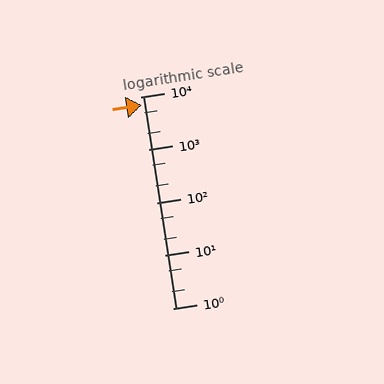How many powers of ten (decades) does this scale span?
The scale spans 4 decades, from 1 to 10000.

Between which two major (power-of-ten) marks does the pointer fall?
The pointer is between 1000 and 10000.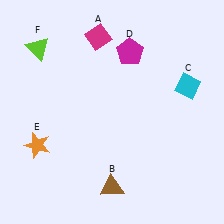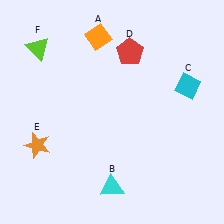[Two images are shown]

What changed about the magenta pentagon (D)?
In Image 1, D is magenta. In Image 2, it changed to red.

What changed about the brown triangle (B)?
In Image 1, B is brown. In Image 2, it changed to cyan.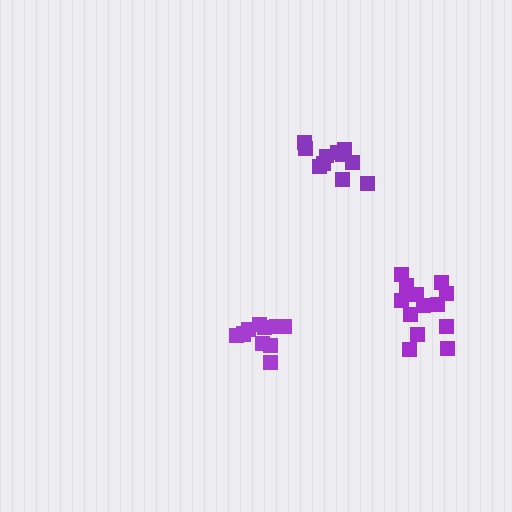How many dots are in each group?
Group 1: 11 dots, Group 2: 11 dots, Group 3: 13 dots (35 total).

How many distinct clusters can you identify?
There are 3 distinct clusters.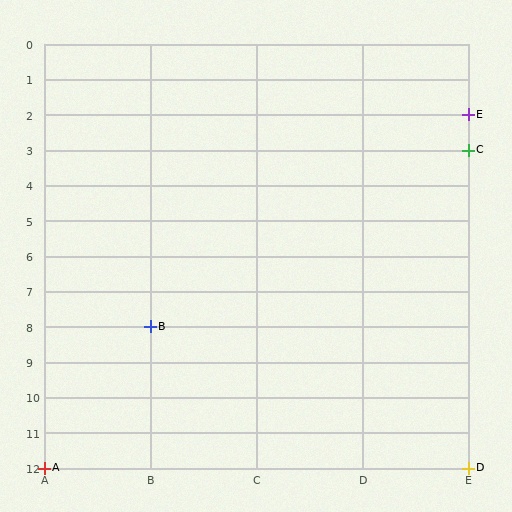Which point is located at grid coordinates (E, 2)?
Point E is at (E, 2).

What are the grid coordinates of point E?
Point E is at grid coordinates (E, 2).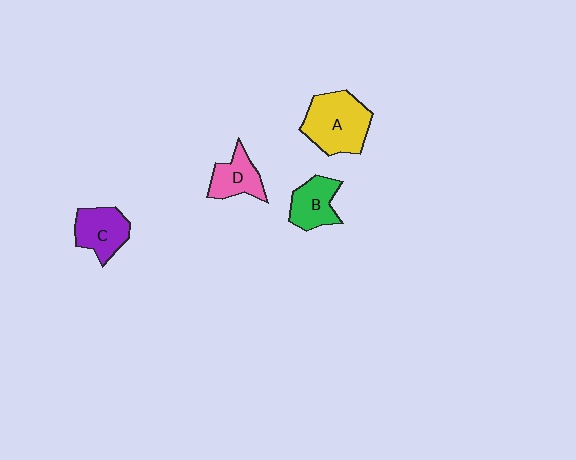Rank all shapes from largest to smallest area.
From largest to smallest: A (yellow), C (purple), B (green), D (pink).